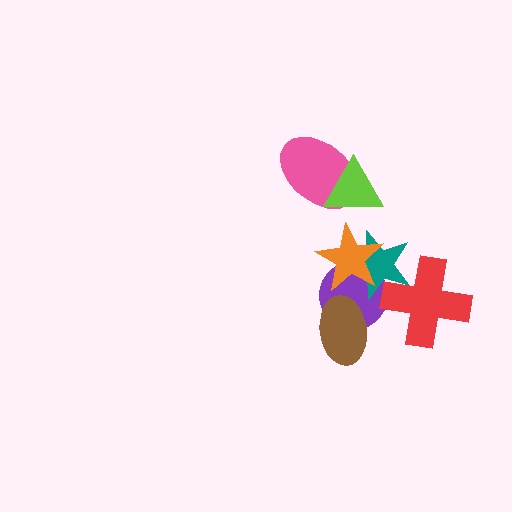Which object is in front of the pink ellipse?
The lime triangle is in front of the pink ellipse.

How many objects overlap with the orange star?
2 objects overlap with the orange star.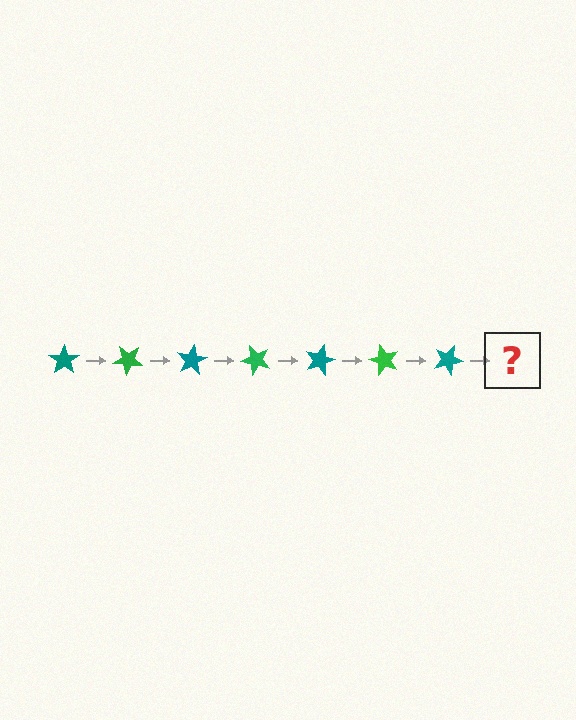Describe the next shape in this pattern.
It should be a green star, rotated 280 degrees from the start.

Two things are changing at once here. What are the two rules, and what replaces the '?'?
The two rules are that it rotates 40 degrees each step and the color cycles through teal and green. The '?' should be a green star, rotated 280 degrees from the start.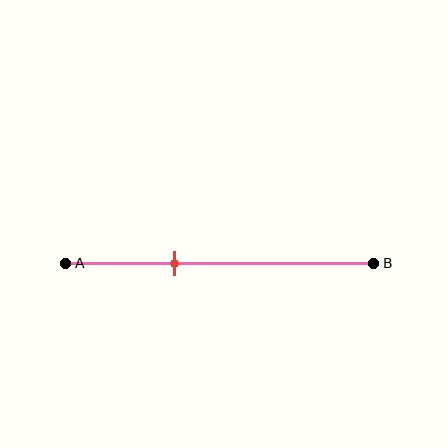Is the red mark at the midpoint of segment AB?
No, the mark is at about 35% from A, not at the 50% midpoint.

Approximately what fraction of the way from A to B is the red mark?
The red mark is approximately 35% of the way from A to B.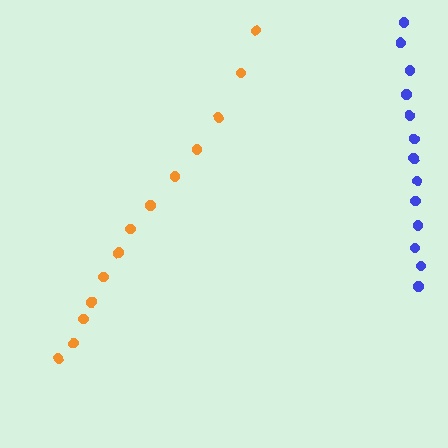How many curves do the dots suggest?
There are 2 distinct paths.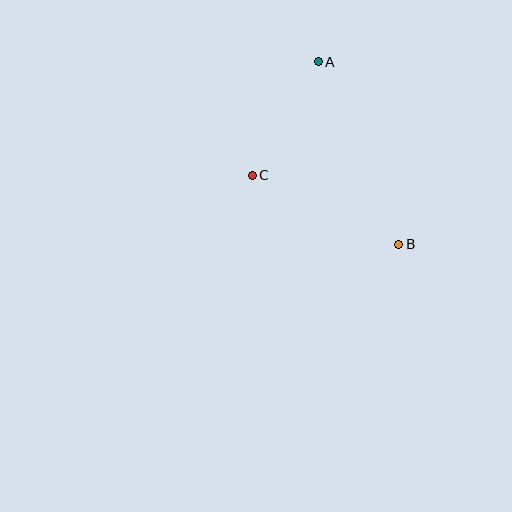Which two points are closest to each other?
Points A and C are closest to each other.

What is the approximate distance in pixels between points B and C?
The distance between B and C is approximately 162 pixels.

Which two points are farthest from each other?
Points A and B are farthest from each other.